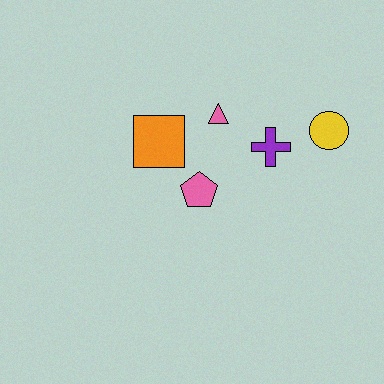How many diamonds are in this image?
There are no diamonds.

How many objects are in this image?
There are 5 objects.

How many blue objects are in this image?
There are no blue objects.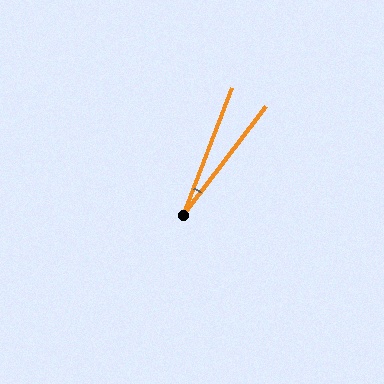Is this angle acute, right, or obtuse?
It is acute.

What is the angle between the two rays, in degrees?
Approximately 16 degrees.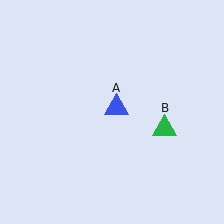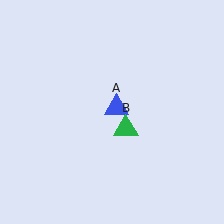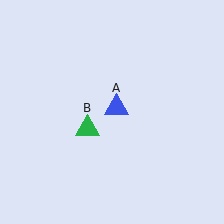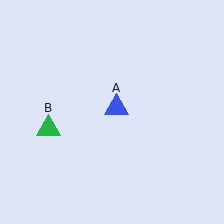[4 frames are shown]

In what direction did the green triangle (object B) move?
The green triangle (object B) moved left.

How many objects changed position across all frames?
1 object changed position: green triangle (object B).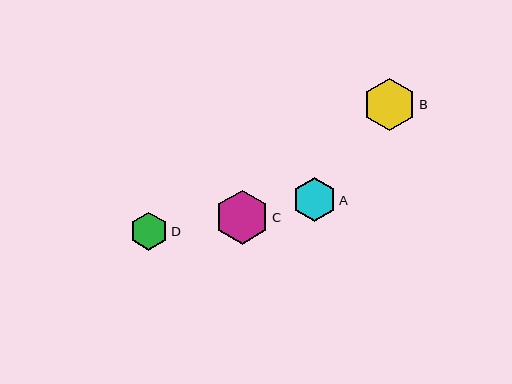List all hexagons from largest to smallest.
From largest to smallest: C, B, A, D.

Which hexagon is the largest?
Hexagon C is the largest with a size of approximately 54 pixels.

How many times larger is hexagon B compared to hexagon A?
Hexagon B is approximately 1.2 times the size of hexagon A.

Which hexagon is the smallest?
Hexagon D is the smallest with a size of approximately 38 pixels.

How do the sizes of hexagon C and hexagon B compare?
Hexagon C and hexagon B are approximately the same size.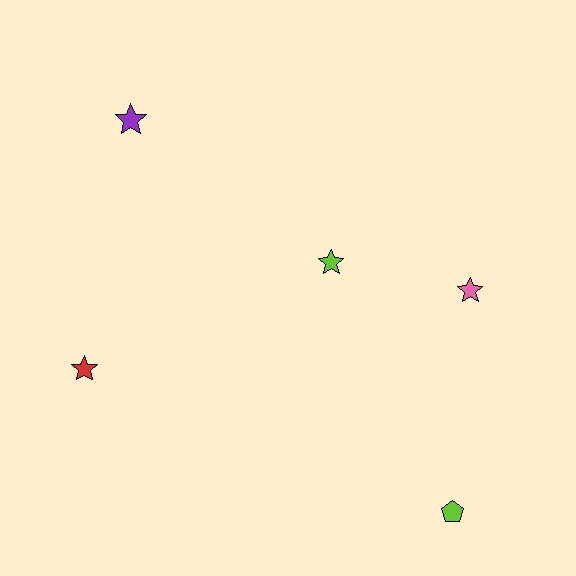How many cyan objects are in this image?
There are no cyan objects.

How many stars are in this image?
There are 4 stars.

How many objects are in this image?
There are 5 objects.